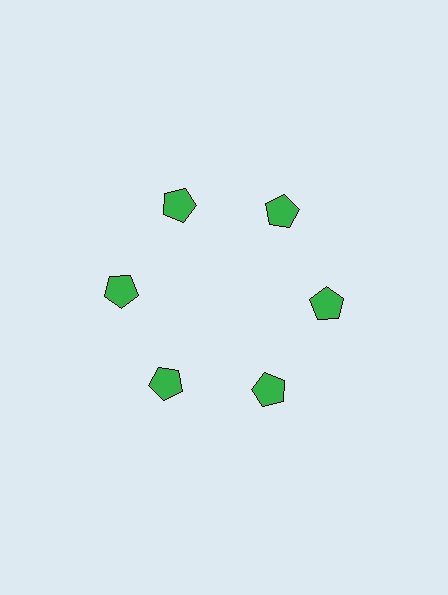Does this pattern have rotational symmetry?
Yes, this pattern has 6-fold rotational symmetry. It looks the same after rotating 60 degrees around the center.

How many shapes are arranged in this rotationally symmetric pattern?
There are 6 shapes, arranged in 6 groups of 1.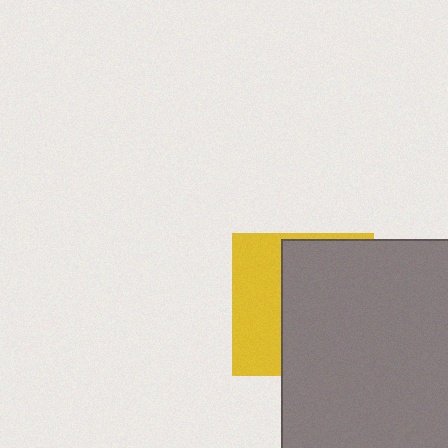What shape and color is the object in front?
The object in front is a gray square.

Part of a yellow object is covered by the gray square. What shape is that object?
It is a square.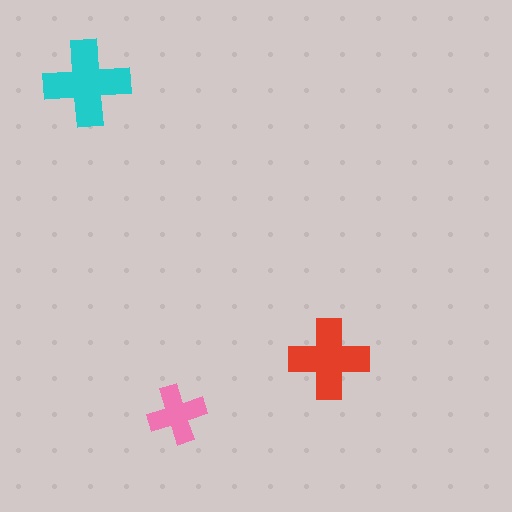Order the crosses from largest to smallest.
the cyan one, the red one, the pink one.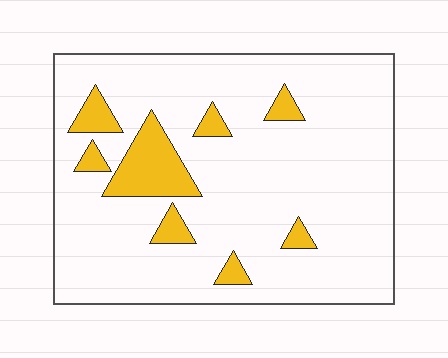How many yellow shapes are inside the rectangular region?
8.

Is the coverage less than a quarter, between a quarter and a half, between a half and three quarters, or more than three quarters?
Less than a quarter.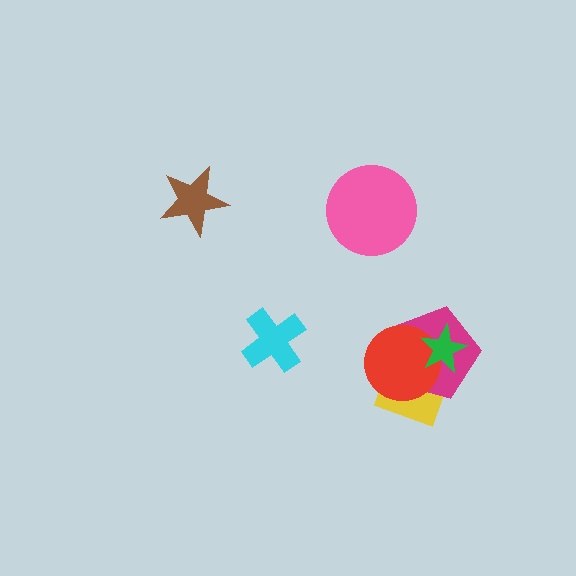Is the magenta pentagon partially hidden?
Yes, it is partially covered by another shape.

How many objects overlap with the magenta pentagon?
3 objects overlap with the magenta pentagon.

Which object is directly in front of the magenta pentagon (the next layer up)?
The red circle is directly in front of the magenta pentagon.